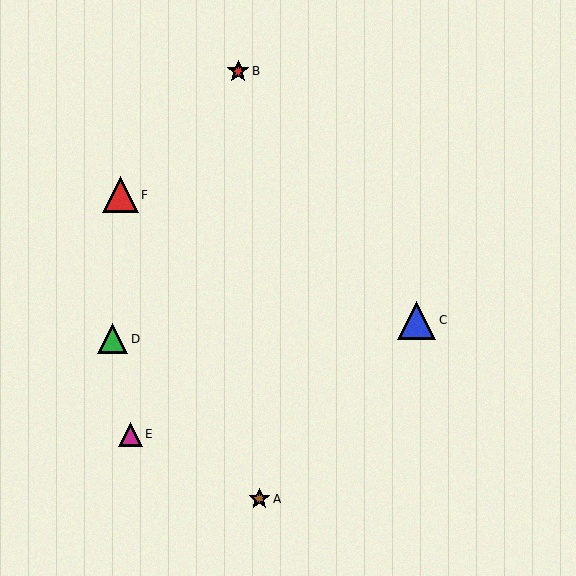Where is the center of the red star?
The center of the red star is at (238, 71).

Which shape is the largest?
The blue triangle (labeled C) is the largest.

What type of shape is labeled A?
Shape A is a brown star.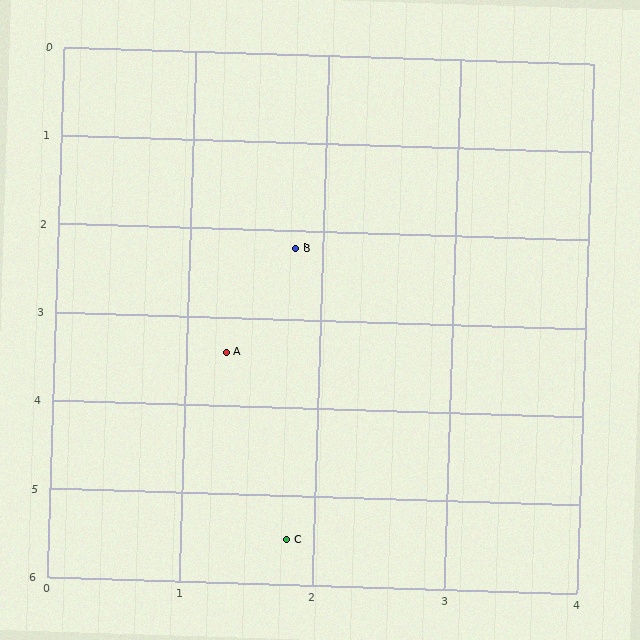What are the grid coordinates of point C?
Point C is at approximately (1.8, 5.5).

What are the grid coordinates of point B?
Point B is at approximately (1.8, 2.2).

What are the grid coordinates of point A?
Point A is at approximately (1.3, 3.4).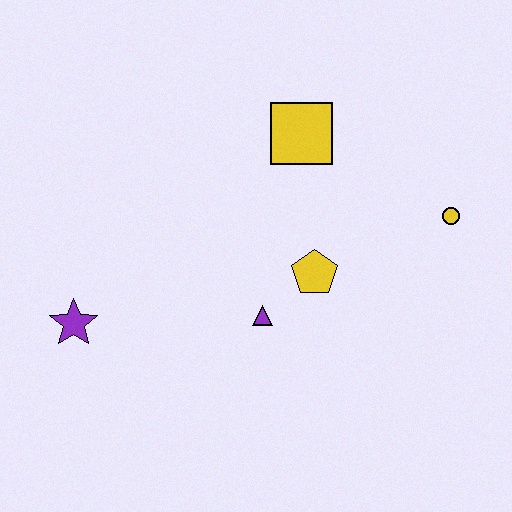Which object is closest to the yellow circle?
The yellow pentagon is closest to the yellow circle.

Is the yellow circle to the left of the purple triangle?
No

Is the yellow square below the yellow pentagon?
No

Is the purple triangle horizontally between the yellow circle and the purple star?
Yes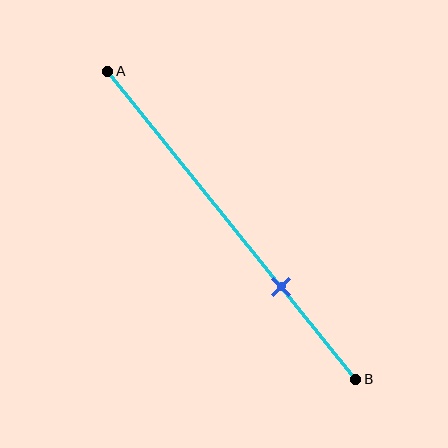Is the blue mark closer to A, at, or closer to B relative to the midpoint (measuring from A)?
The blue mark is closer to point B than the midpoint of segment AB.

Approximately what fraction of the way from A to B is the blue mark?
The blue mark is approximately 70% of the way from A to B.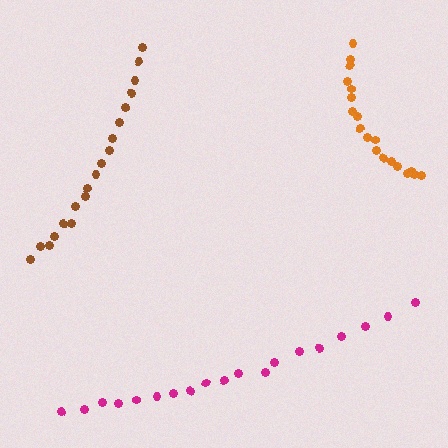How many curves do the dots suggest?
There are 3 distinct paths.